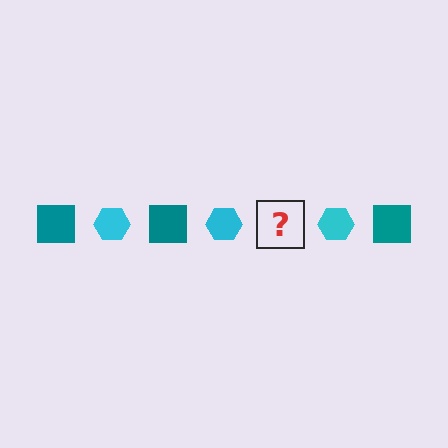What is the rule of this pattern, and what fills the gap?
The rule is that the pattern alternates between teal square and cyan hexagon. The gap should be filled with a teal square.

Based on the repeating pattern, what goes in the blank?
The blank should be a teal square.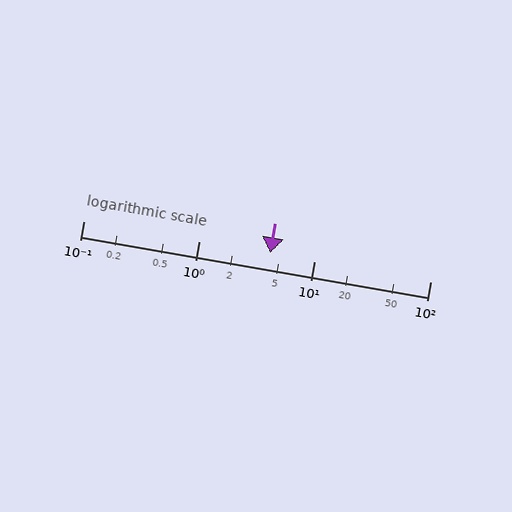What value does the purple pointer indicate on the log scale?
The pointer indicates approximately 4.1.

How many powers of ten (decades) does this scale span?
The scale spans 3 decades, from 0.1 to 100.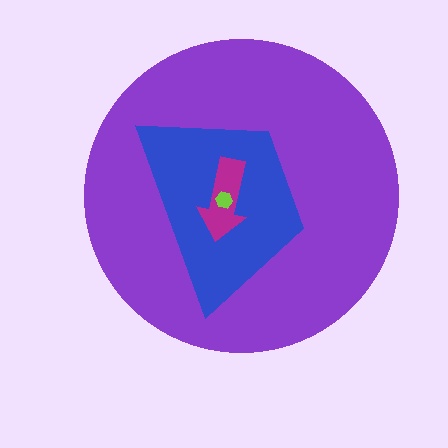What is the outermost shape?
The purple circle.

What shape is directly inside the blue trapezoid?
The magenta arrow.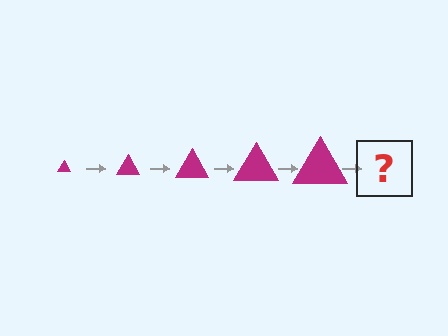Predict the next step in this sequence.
The next step is a magenta triangle, larger than the previous one.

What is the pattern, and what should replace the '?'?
The pattern is that the triangle gets progressively larger each step. The '?' should be a magenta triangle, larger than the previous one.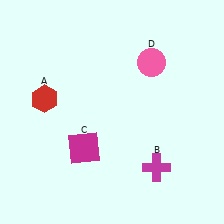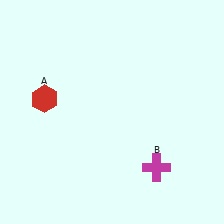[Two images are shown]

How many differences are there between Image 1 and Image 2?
There are 2 differences between the two images.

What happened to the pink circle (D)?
The pink circle (D) was removed in Image 2. It was in the top-right area of Image 1.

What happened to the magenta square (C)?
The magenta square (C) was removed in Image 2. It was in the bottom-left area of Image 1.